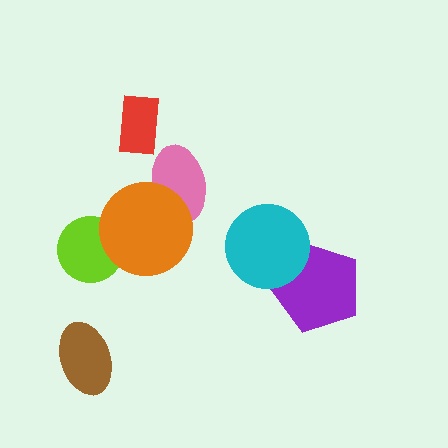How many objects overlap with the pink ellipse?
1 object overlaps with the pink ellipse.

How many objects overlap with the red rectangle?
0 objects overlap with the red rectangle.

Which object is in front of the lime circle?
The orange circle is in front of the lime circle.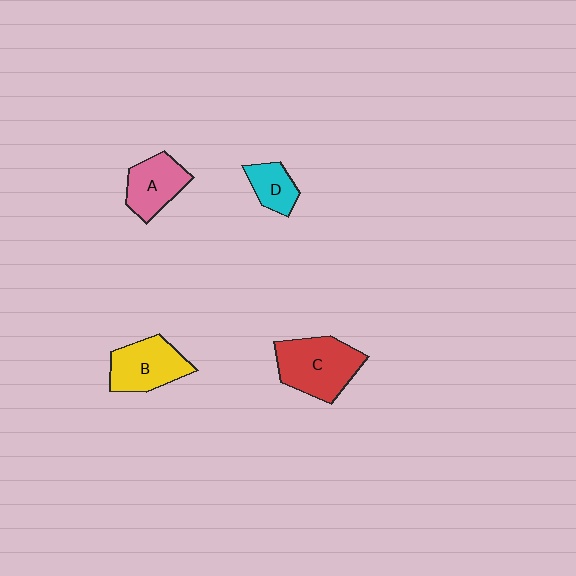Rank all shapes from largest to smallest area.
From largest to smallest: C (red), B (yellow), A (pink), D (cyan).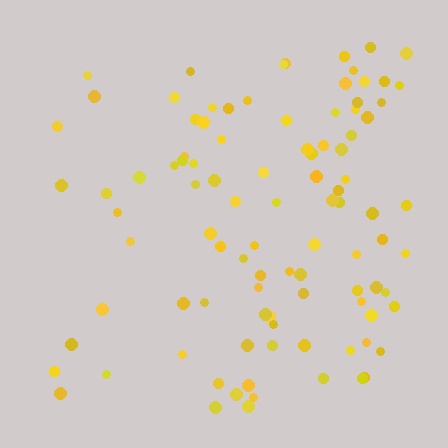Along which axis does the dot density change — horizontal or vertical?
Horizontal.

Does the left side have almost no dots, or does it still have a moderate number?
Still a moderate number, just noticeably fewer than the right.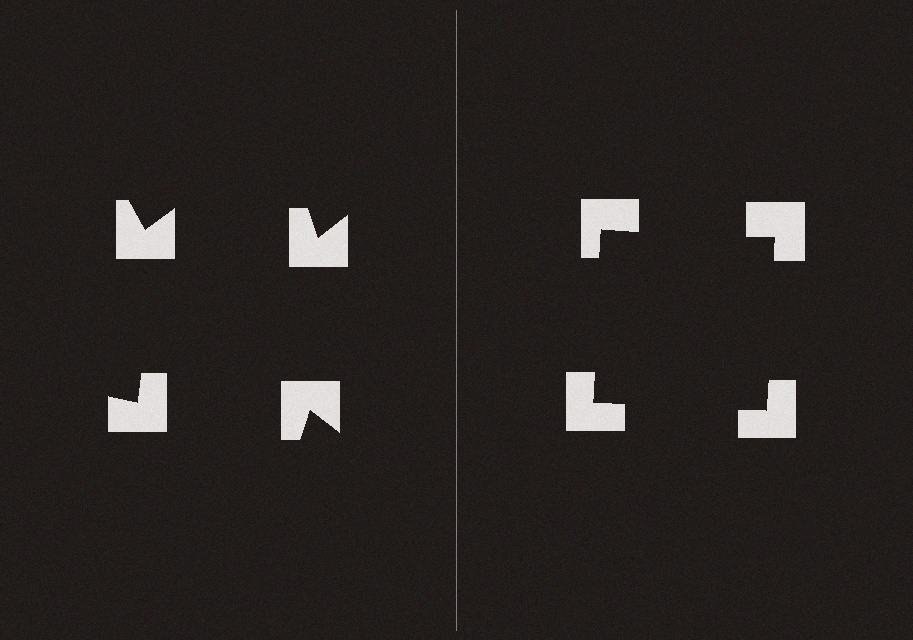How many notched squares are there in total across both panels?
8 — 4 on each side.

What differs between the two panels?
The notched squares are positioned identically on both sides; only the wedge orientations differ. On the right they align to a square; on the left they are misaligned.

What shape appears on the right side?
An illusory square.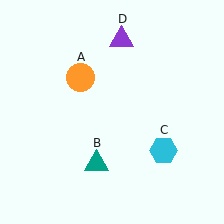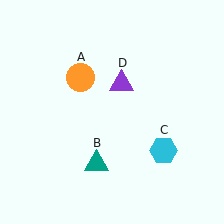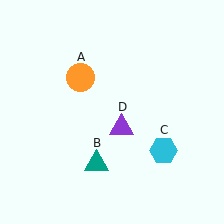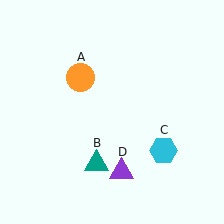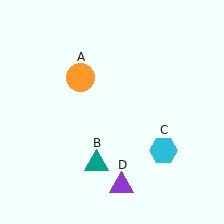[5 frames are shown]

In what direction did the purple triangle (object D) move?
The purple triangle (object D) moved down.